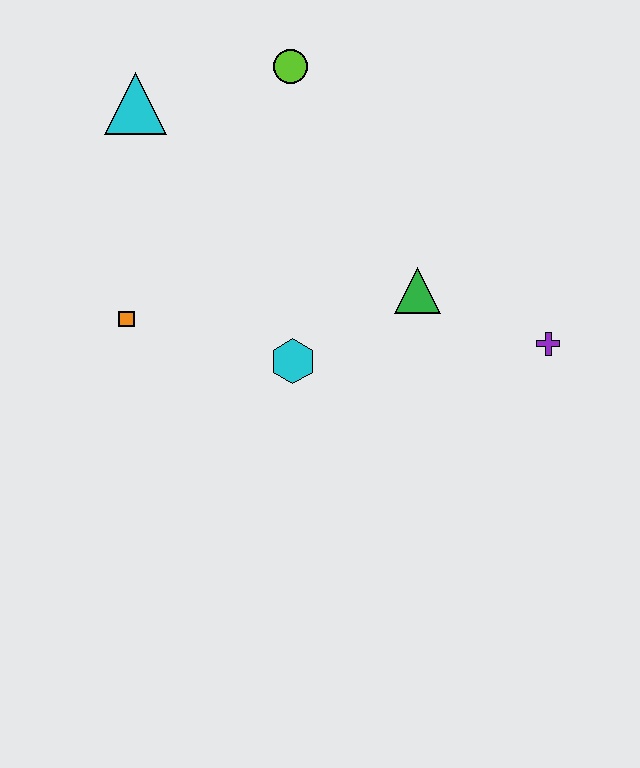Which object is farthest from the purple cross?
The cyan triangle is farthest from the purple cross.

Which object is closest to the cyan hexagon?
The green triangle is closest to the cyan hexagon.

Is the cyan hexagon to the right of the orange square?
Yes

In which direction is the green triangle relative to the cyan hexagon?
The green triangle is to the right of the cyan hexagon.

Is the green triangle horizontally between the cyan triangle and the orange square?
No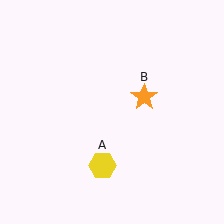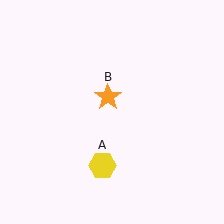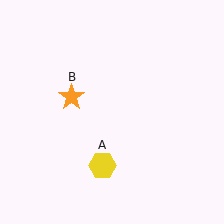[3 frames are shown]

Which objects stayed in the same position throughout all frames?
Yellow hexagon (object A) remained stationary.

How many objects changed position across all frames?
1 object changed position: orange star (object B).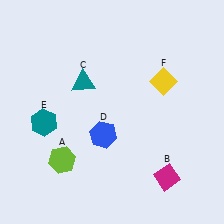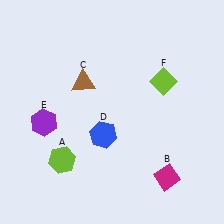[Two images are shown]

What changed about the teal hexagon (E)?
In Image 1, E is teal. In Image 2, it changed to purple.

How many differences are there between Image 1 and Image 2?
There are 3 differences between the two images.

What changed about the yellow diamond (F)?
In Image 1, F is yellow. In Image 2, it changed to lime.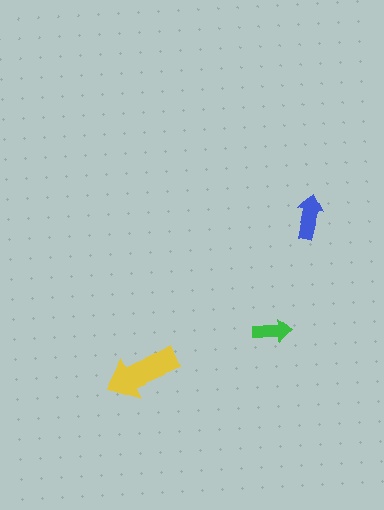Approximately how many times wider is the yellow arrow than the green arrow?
About 2 times wider.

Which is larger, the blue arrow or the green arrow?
The blue one.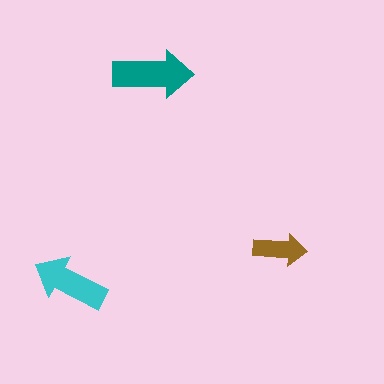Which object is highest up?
The teal arrow is topmost.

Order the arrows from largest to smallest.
the teal one, the cyan one, the brown one.